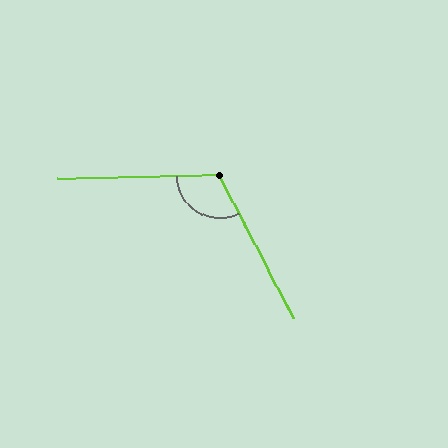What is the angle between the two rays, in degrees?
Approximately 116 degrees.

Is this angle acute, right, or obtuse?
It is obtuse.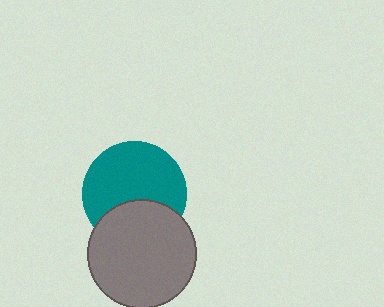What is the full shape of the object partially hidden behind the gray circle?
The partially hidden object is a teal circle.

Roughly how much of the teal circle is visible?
Most of it is visible (roughly 66%).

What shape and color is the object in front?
The object in front is a gray circle.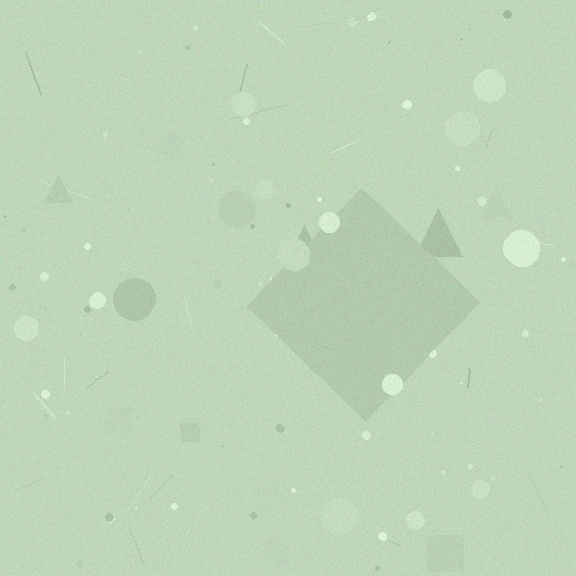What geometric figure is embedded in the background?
A diamond is embedded in the background.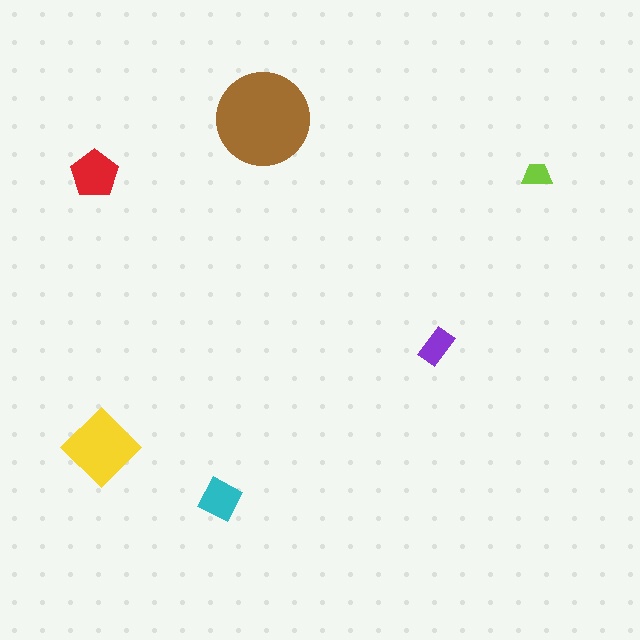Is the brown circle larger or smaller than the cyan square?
Larger.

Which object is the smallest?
The lime trapezoid.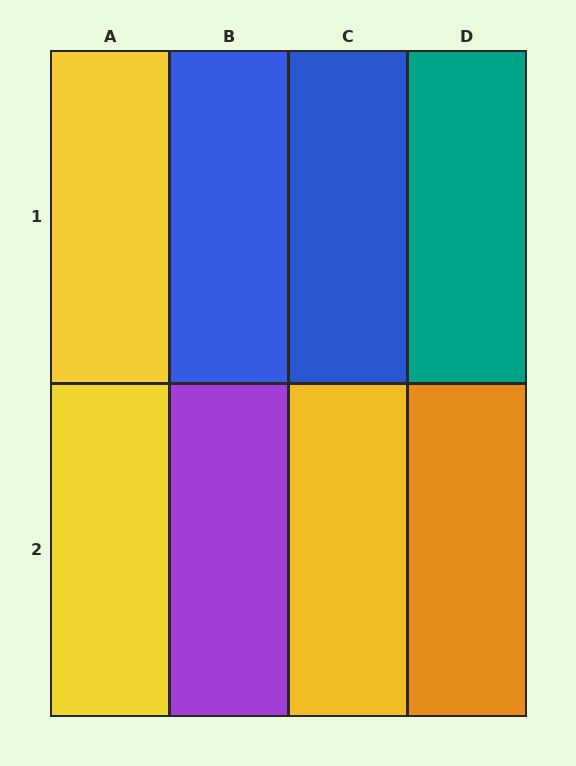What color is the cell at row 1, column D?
Teal.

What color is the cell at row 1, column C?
Blue.